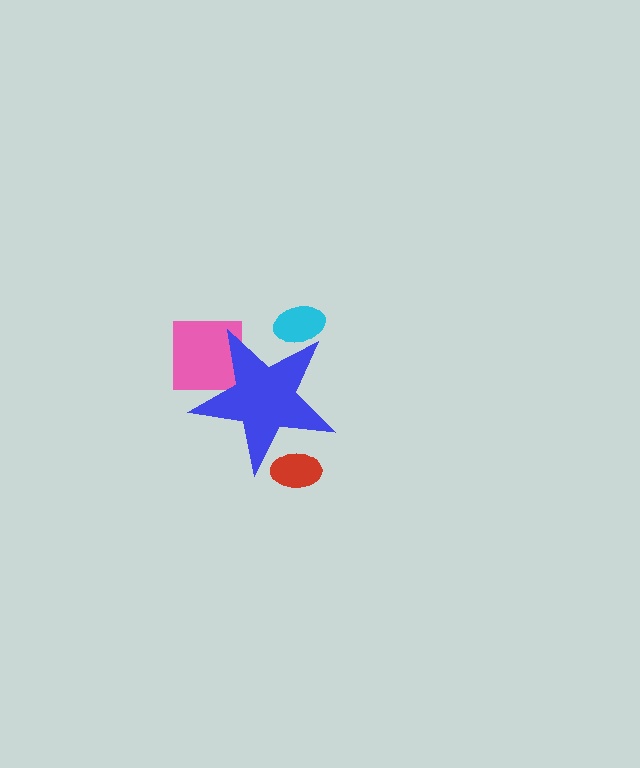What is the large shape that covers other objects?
A blue star.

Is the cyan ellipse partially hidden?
Yes, the cyan ellipse is partially hidden behind the blue star.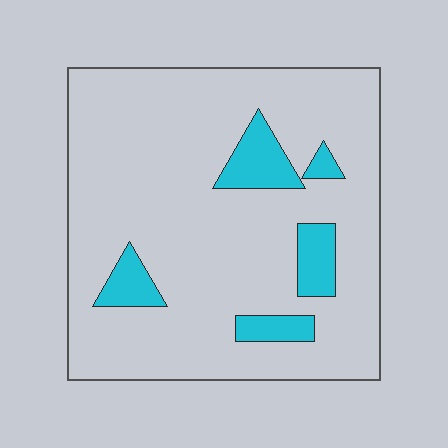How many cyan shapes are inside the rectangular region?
5.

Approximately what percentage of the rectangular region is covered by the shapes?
Approximately 15%.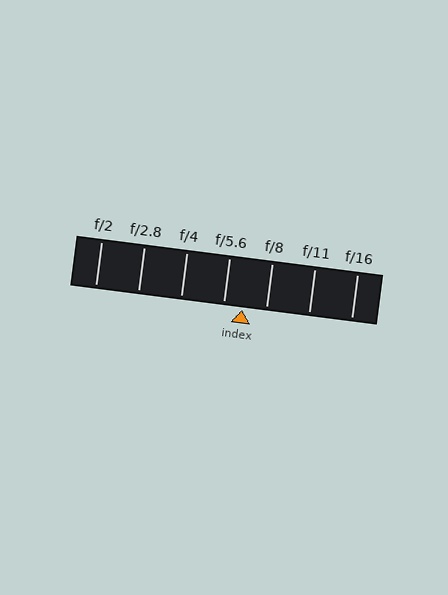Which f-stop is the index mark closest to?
The index mark is closest to f/5.6.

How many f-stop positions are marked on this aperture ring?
There are 7 f-stop positions marked.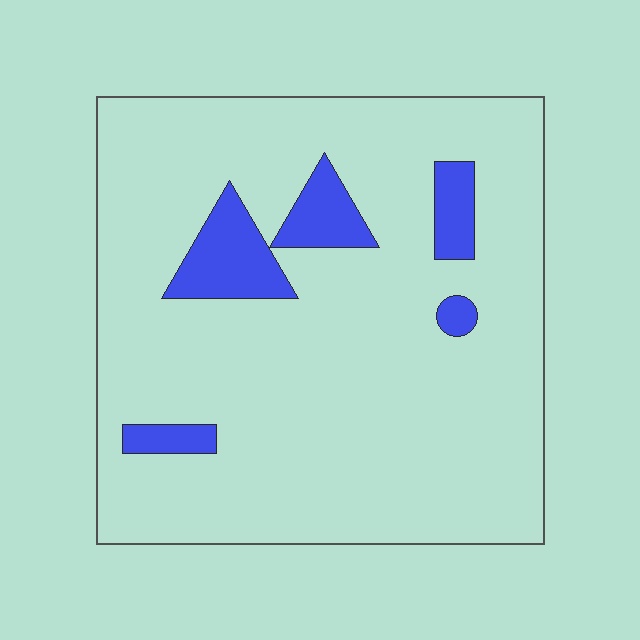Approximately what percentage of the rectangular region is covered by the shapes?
Approximately 10%.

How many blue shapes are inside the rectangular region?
5.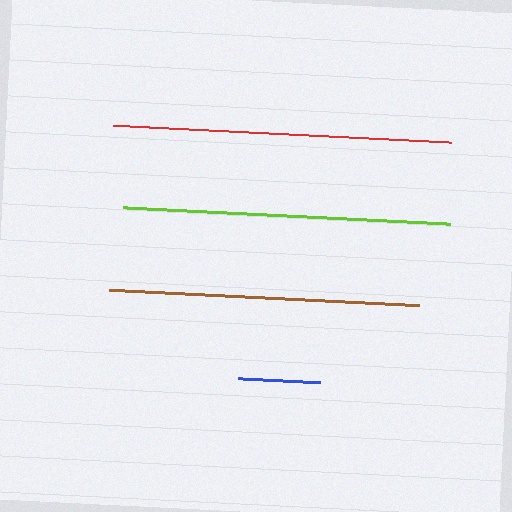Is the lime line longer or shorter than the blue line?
The lime line is longer than the blue line.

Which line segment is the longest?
The red line is the longest at approximately 338 pixels.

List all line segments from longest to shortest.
From longest to shortest: red, lime, brown, blue.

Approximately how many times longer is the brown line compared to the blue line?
The brown line is approximately 3.8 times the length of the blue line.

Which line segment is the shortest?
The blue line is the shortest at approximately 82 pixels.